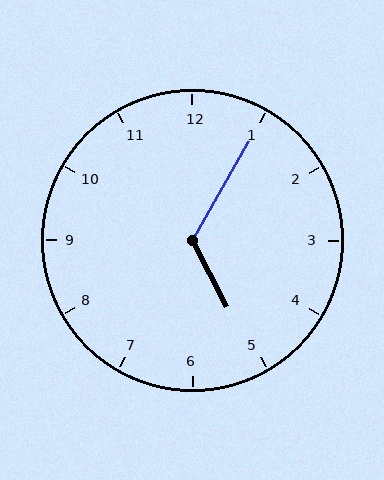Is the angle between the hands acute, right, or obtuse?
It is obtuse.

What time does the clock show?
5:05.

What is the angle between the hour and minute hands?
Approximately 122 degrees.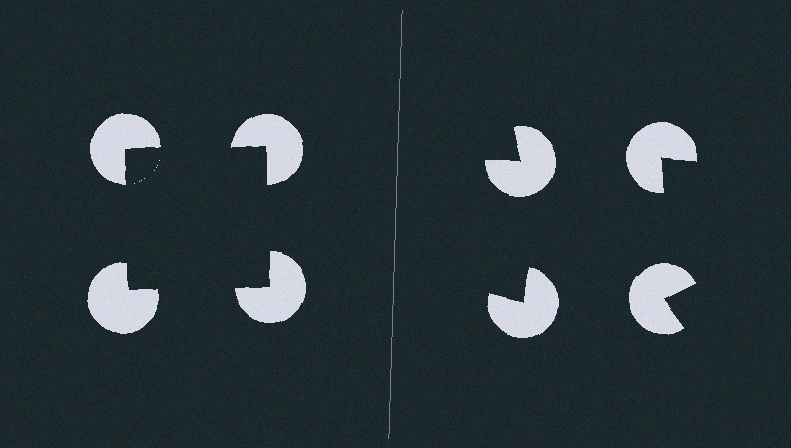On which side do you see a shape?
An illusory square appears on the left side. On the right side the wedge cuts are rotated, so no coherent shape forms.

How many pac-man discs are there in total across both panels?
8 — 4 on each side.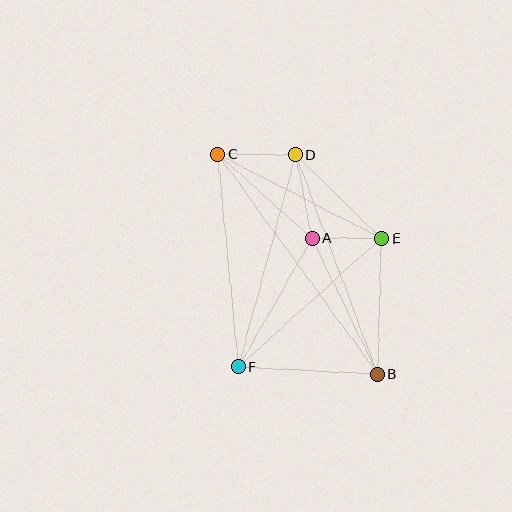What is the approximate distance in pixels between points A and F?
The distance between A and F is approximately 149 pixels.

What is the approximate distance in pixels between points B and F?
The distance between B and F is approximately 139 pixels.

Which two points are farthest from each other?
Points B and C are farthest from each other.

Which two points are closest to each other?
Points A and E are closest to each other.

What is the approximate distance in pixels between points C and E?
The distance between C and E is approximately 184 pixels.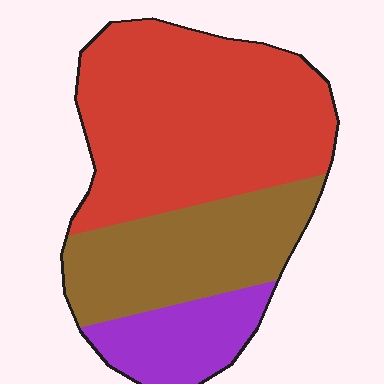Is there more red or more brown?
Red.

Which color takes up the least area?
Purple, at roughly 15%.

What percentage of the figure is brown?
Brown covers 30% of the figure.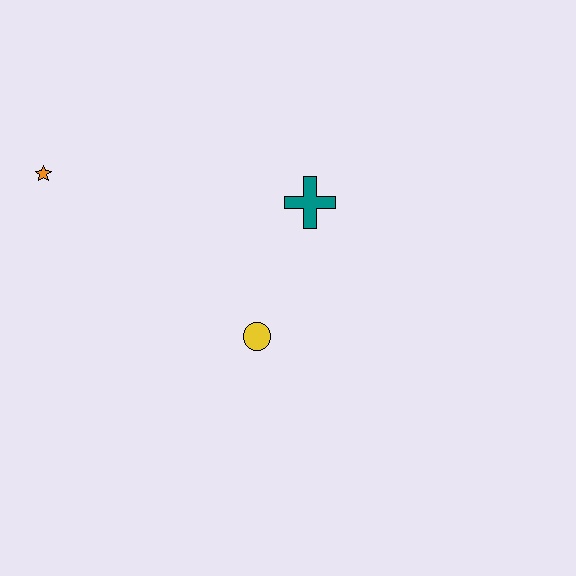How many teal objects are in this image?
There is 1 teal object.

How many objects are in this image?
There are 3 objects.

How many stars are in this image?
There is 1 star.